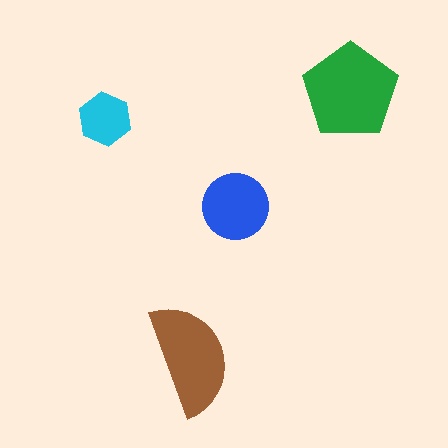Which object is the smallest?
The cyan hexagon.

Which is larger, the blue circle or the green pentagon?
The green pentagon.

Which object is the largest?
The green pentagon.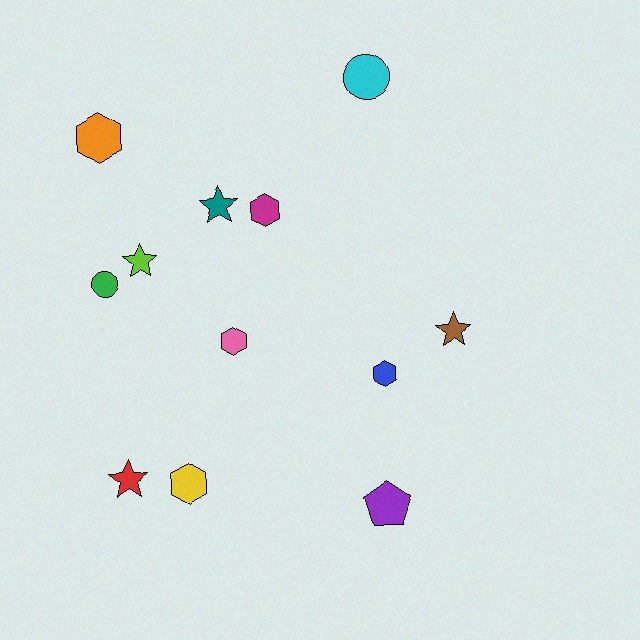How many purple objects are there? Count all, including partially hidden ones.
There is 1 purple object.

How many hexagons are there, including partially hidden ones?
There are 5 hexagons.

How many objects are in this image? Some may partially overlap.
There are 12 objects.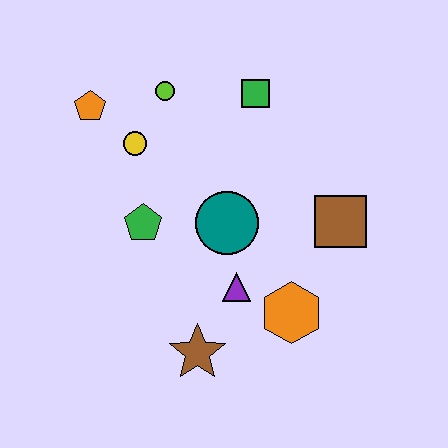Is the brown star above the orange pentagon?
No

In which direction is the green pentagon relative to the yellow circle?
The green pentagon is below the yellow circle.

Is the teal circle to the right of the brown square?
No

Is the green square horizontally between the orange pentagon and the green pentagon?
No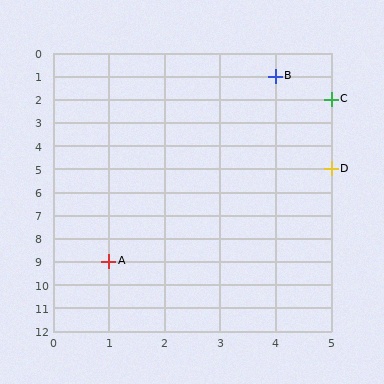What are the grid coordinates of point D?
Point D is at grid coordinates (5, 5).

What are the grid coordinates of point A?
Point A is at grid coordinates (1, 9).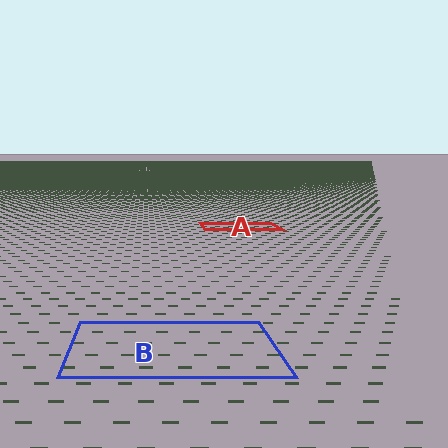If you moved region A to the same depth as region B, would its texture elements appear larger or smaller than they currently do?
They would appear larger. At a closer depth, the same texture elements are projected at a bigger on-screen size.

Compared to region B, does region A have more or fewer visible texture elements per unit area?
Region A has more texture elements per unit area — they are packed more densely because it is farther away.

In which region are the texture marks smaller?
The texture marks are smaller in region A, because it is farther away.